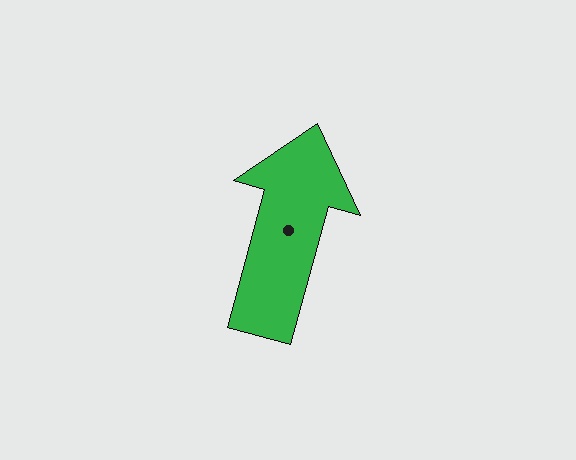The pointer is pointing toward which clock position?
Roughly 1 o'clock.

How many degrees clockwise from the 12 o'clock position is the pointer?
Approximately 15 degrees.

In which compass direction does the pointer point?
North.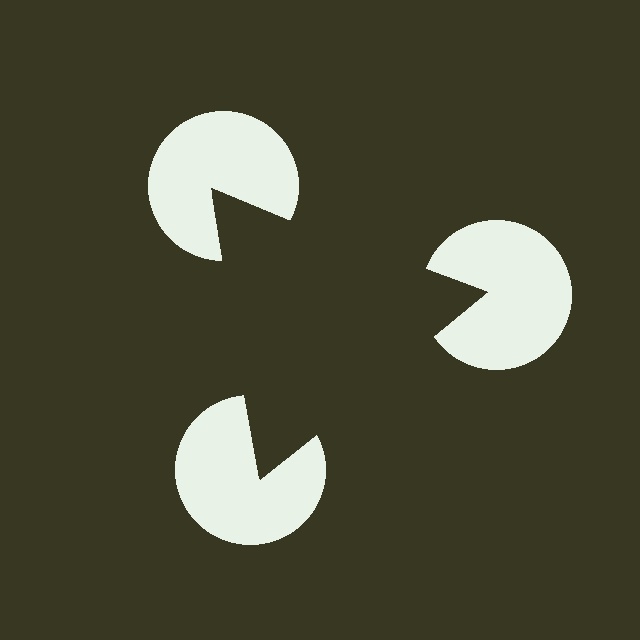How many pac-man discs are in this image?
There are 3 — one at each vertex of the illusory triangle.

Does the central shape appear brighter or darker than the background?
It typically appears slightly darker than the background, even though no actual brightness change is drawn.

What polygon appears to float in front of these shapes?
An illusory triangle — its edges are inferred from the aligned wedge cuts in the pac-man discs, not physically drawn.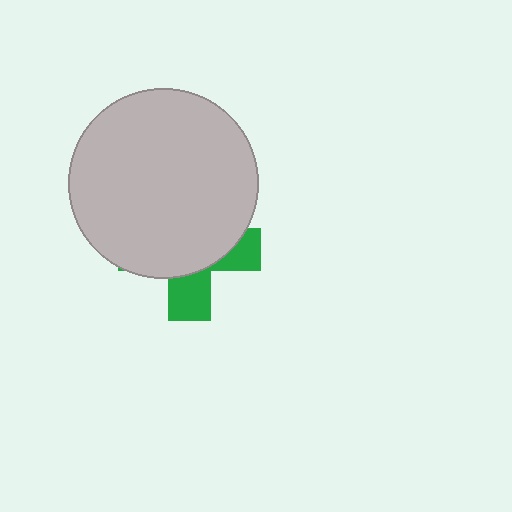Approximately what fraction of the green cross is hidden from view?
Roughly 68% of the green cross is hidden behind the light gray circle.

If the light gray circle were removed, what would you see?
You would see the complete green cross.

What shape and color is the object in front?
The object in front is a light gray circle.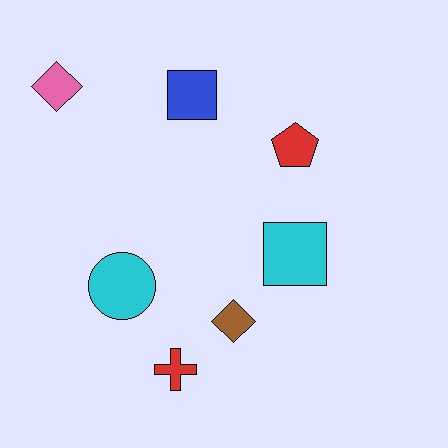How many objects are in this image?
There are 7 objects.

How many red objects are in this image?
There are 2 red objects.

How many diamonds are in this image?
There are 2 diamonds.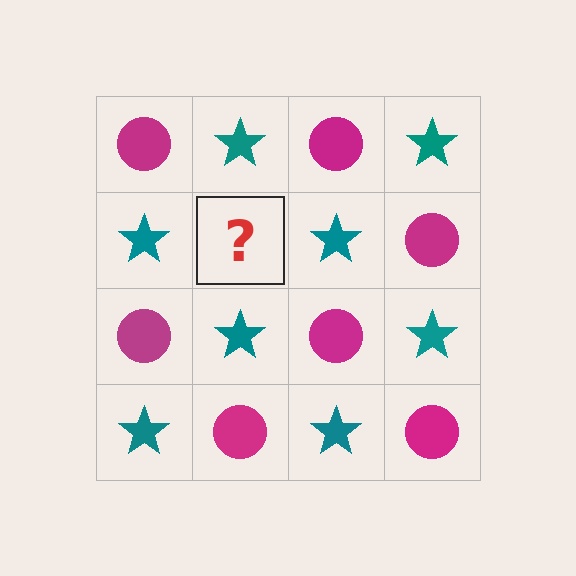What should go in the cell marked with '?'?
The missing cell should contain a magenta circle.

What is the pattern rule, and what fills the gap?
The rule is that it alternates magenta circle and teal star in a checkerboard pattern. The gap should be filled with a magenta circle.